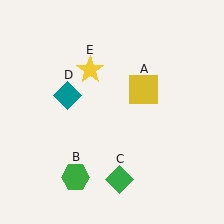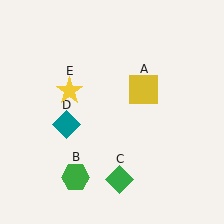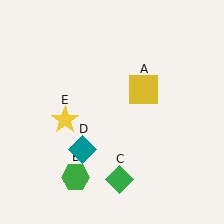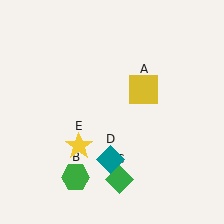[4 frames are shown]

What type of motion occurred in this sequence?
The teal diamond (object D), yellow star (object E) rotated counterclockwise around the center of the scene.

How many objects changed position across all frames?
2 objects changed position: teal diamond (object D), yellow star (object E).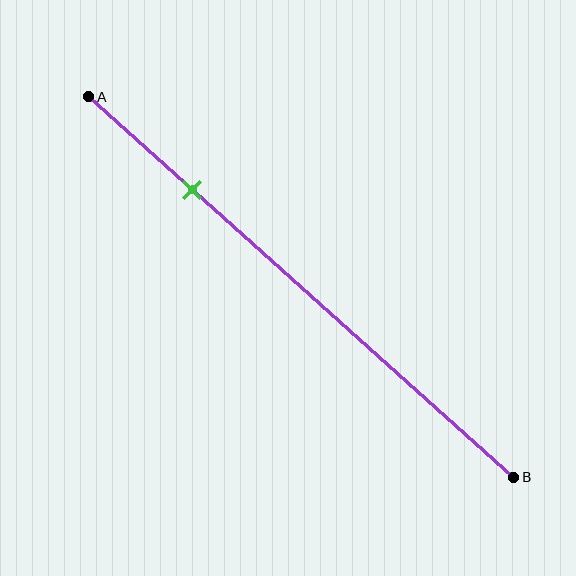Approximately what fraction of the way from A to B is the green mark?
The green mark is approximately 25% of the way from A to B.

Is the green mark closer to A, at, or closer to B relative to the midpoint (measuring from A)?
The green mark is closer to point A than the midpoint of segment AB.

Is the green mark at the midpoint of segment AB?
No, the mark is at about 25% from A, not at the 50% midpoint.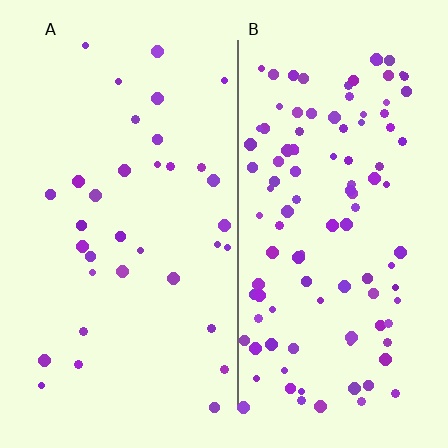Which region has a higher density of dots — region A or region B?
B (the right).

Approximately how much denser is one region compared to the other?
Approximately 3.2× — region B over region A.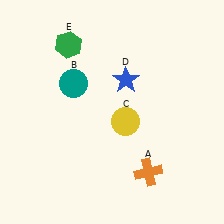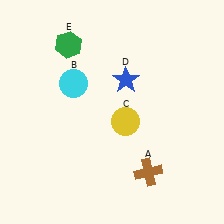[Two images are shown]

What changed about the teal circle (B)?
In Image 1, B is teal. In Image 2, it changed to cyan.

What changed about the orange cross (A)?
In Image 1, A is orange. In Image 2, it changed to brown.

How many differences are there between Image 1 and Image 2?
There are 2 differences between the two images.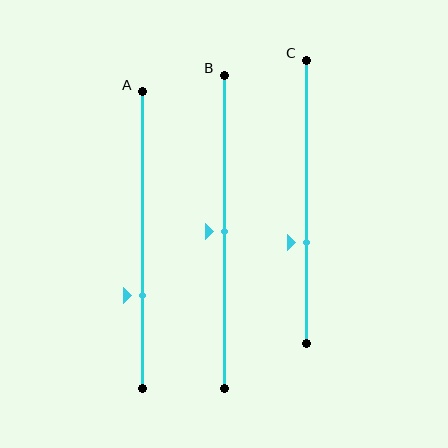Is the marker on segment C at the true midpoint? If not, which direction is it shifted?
No, the marker on segment C is shifted downward by about 14% of the segment length.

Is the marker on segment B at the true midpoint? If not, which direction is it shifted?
Yes, the marker on segment B is at the true midpoint.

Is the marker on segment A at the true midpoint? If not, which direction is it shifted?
No, the marker on segment A is shifted downward by about 19% of the segment length.